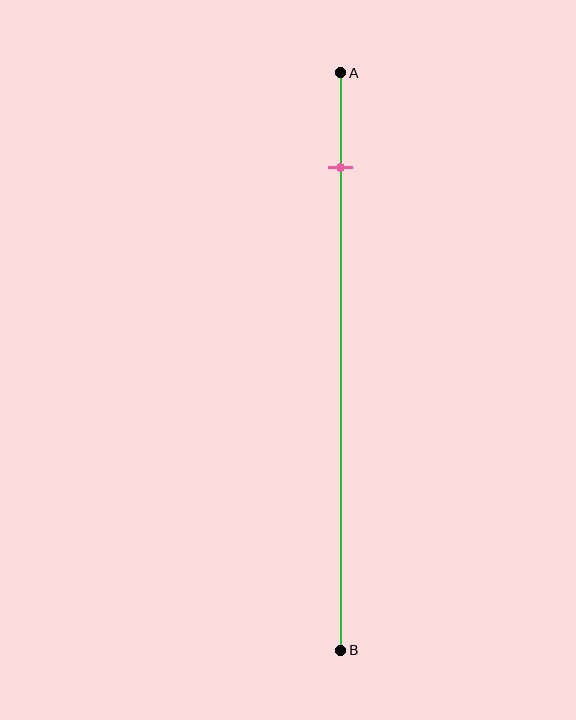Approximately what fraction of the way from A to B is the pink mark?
The pink mark is approximately 15% of the way from A to B.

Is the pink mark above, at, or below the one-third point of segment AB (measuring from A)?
The pink mark is above the one-third point of segment AB.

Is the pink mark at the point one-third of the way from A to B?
No, the mark is at about 15% from A, not at the 33% one-third point.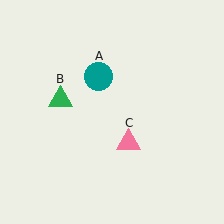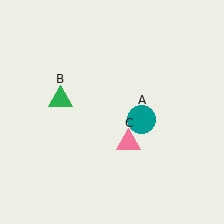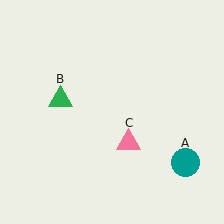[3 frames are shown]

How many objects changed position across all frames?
1 object changed position: teal circle (object A).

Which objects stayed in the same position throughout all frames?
Green triangle (object B) and pink triangle (object C) remained stationary.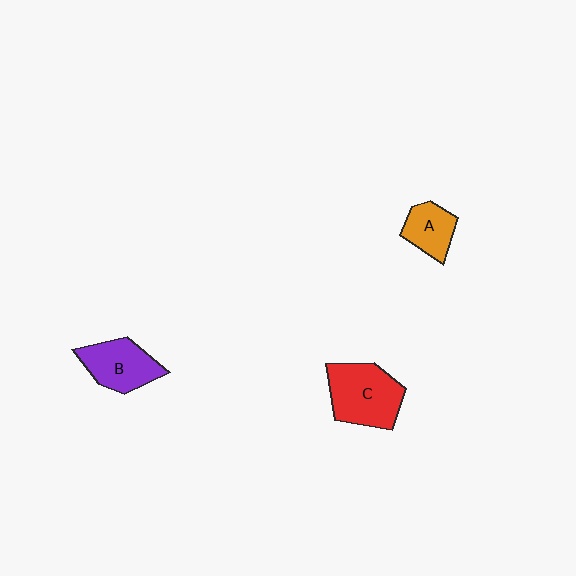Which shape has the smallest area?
Shape A (orange).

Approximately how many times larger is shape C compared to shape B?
Approximately 1.3 times.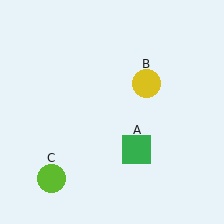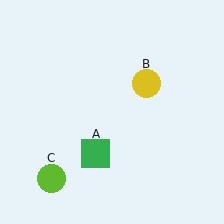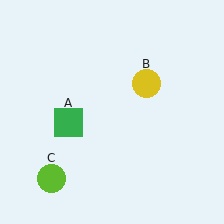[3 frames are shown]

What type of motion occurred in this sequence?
The green square (object A) rotated clockwise around the center of the scene.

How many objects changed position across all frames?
1 object changed position: green square (object A).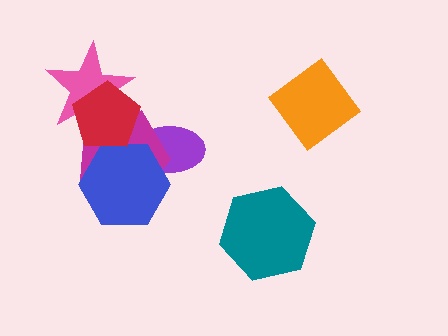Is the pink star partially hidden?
Yes, it is partially covered by another shape.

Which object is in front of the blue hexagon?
The red pentagon is in front of the blue hexagon.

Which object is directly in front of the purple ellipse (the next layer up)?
The magenta pentagon is directly in front of the purple ellipse.